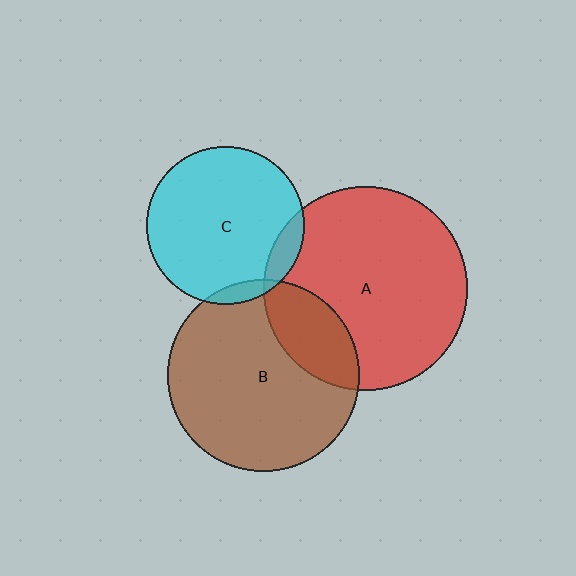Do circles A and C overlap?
Yes.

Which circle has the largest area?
Circle A (red).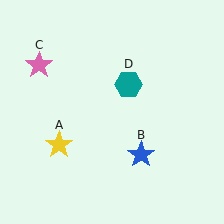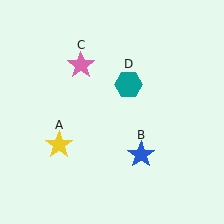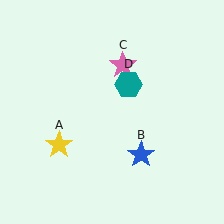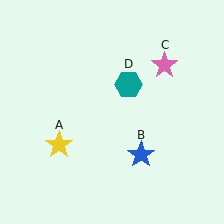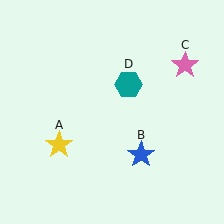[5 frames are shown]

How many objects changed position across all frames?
1 object changed position: pink star (object C).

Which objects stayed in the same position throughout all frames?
Yellow star (object A) and blue star (object B) and teal hexagon (object D) remained stationary.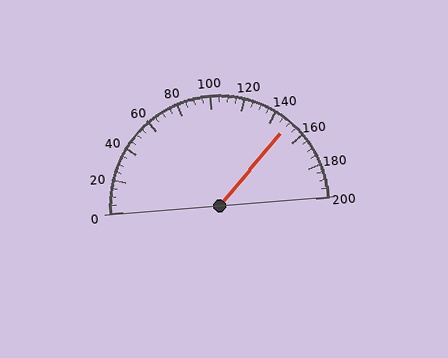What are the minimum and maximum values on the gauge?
The gauge ranges from 0 to 200.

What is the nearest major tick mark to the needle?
The nearest major tick mark is 160.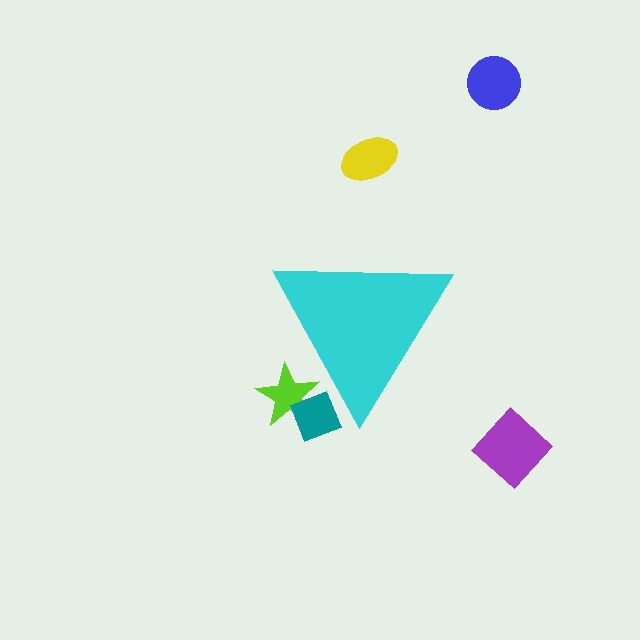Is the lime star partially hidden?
Yes, the lime star is partially hidden behind the cyan triangle.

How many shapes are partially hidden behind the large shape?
2 shapes are partially hidden.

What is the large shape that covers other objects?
A cyan triangle.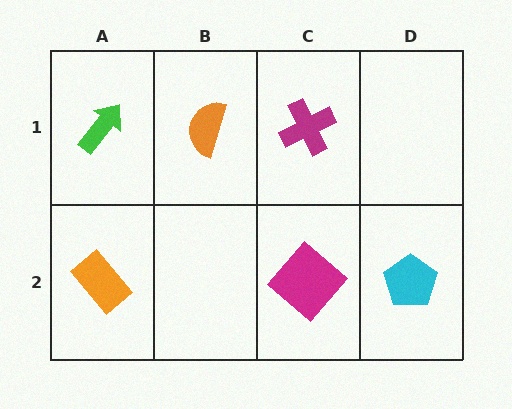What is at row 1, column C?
A magenta cross.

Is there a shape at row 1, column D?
No, that cell is empty.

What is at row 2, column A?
An orange rectangle.